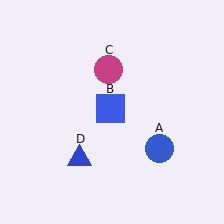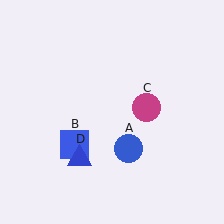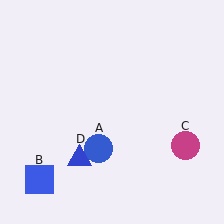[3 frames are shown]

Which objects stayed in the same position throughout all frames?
Blue triangle (object D) remained stationary.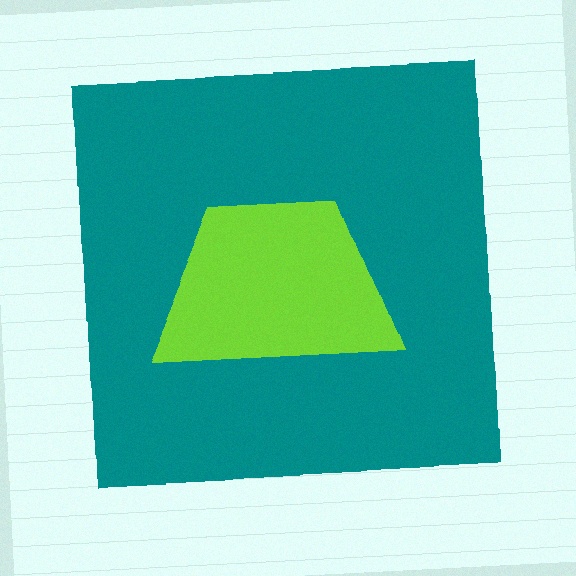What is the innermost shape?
The lime trapezoid.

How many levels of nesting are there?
2.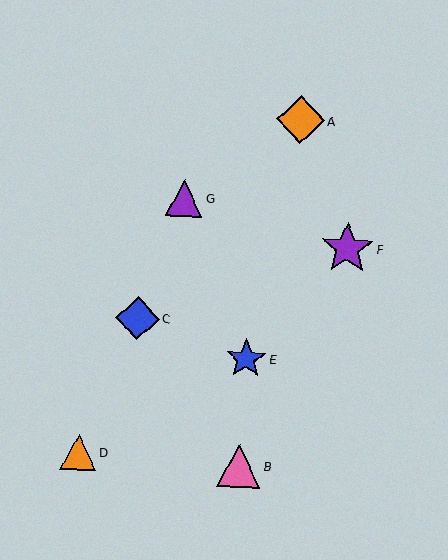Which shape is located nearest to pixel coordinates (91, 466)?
The orange triangle (labeled D) at (78, 452) is nearest to that location.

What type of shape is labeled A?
Shape A is an orange diamond.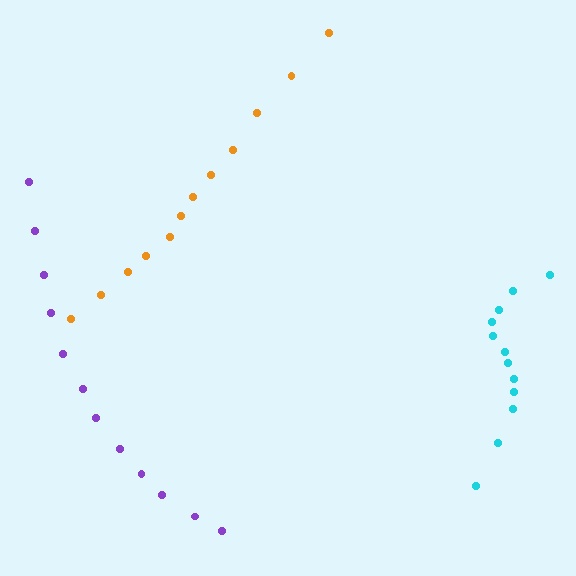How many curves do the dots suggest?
There are 3 distinct paths.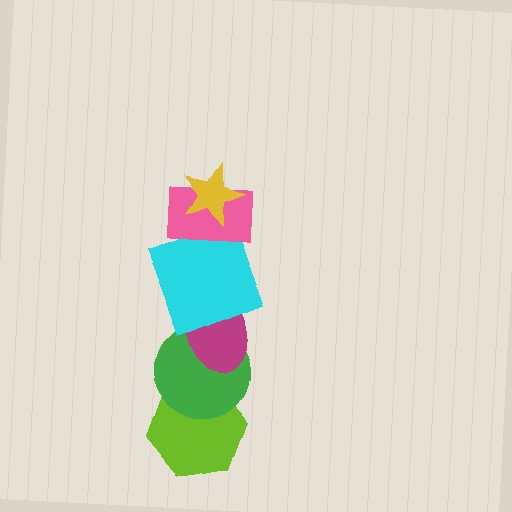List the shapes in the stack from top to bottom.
From top to bottom: the yellow star, the pink rectangle, the cyan square, the magenta ellipse, the green circle, the lime hexagon.